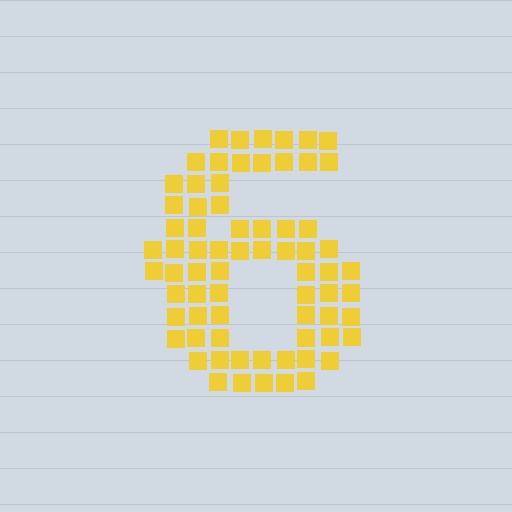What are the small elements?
The small elements are squares.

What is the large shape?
The large shape is the digit 6.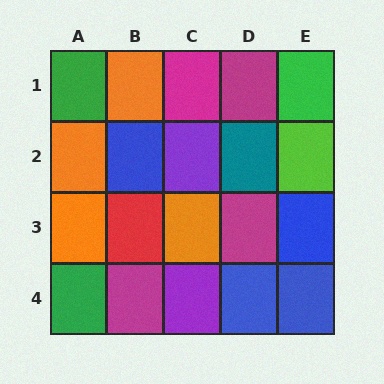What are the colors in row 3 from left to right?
Orange, red, orange, magenta, blue.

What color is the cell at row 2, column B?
Blue.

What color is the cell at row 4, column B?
Magenta.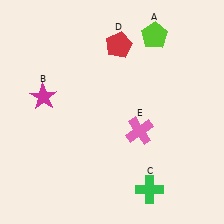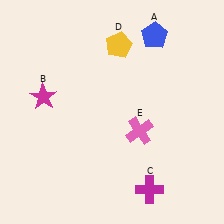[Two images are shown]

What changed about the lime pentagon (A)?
In Image 1, A is lime. In Image 2, it changed to blue.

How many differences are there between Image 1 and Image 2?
There are 3 differences between the two images.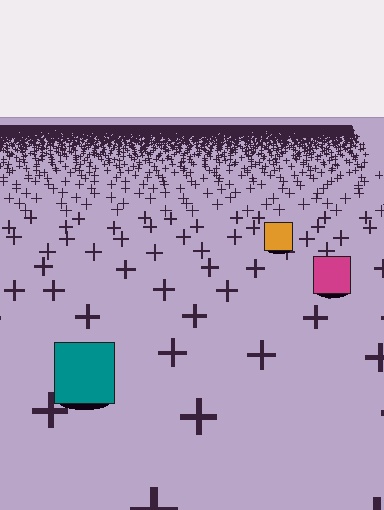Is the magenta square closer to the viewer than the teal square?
No. The teal square is closer — you can tell from the texture gradient: the ground texture is coarser near it.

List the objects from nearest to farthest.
From nearest to farthest: the teal square, the magenta square, the orange square.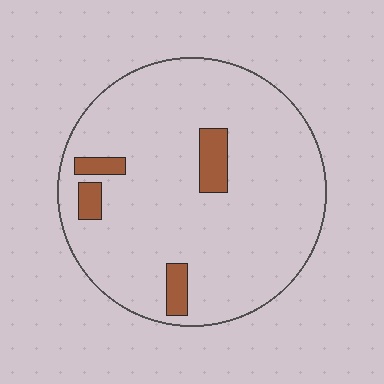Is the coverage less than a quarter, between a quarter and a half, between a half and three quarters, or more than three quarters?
Less than a quarter.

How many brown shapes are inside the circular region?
4.